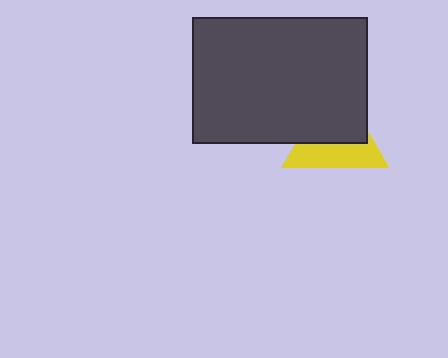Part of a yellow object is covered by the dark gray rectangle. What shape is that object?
It is a triangle.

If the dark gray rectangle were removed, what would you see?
You would see the complete yellow triangle.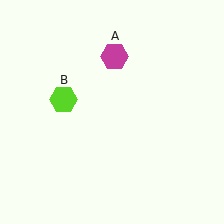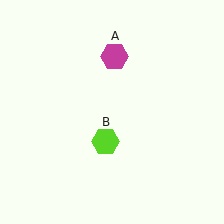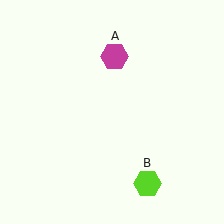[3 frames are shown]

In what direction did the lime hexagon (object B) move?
The lime hexagon (object B) moved down and to the right.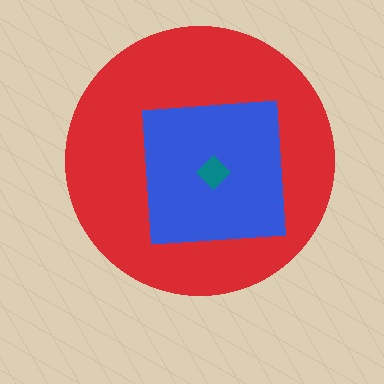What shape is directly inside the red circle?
The blue square.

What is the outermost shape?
The red circle.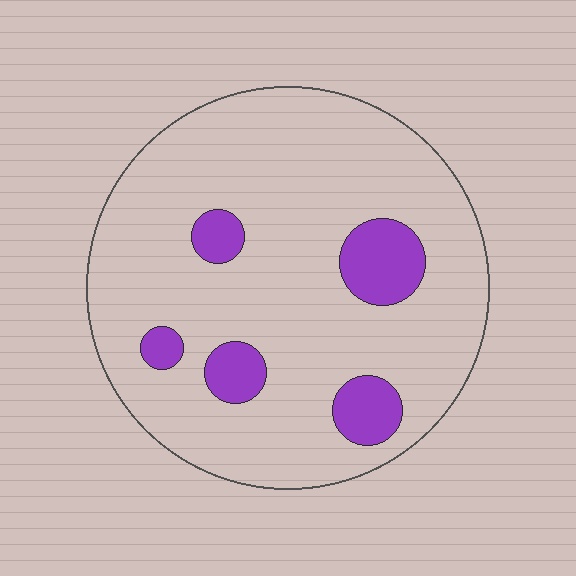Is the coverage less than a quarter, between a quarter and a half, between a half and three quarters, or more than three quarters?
Less than a quarter.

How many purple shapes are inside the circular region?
5.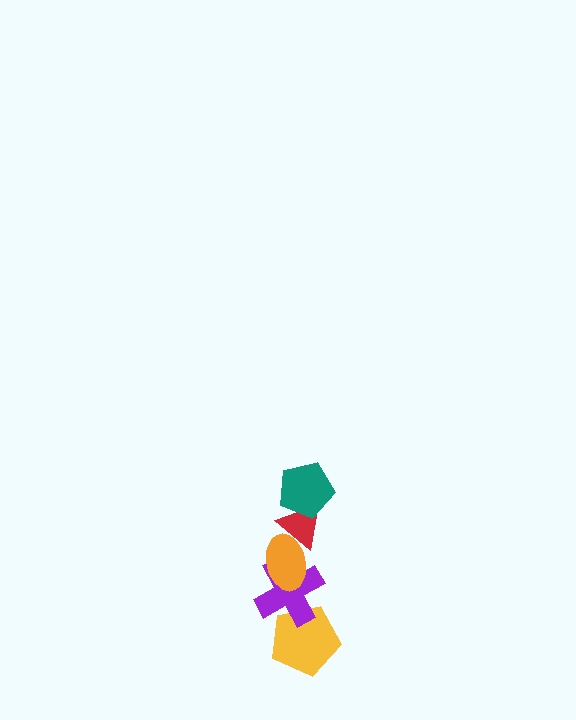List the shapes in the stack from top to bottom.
From top to bottom: the teal pentagon, the red triangle, the orange ellipse, the purple cross, the yellow pentagon.